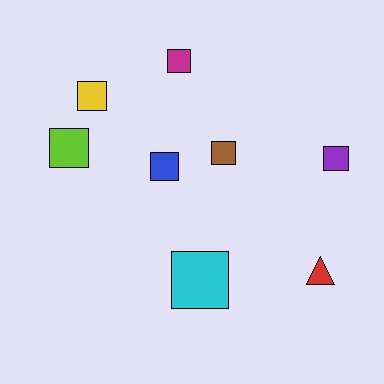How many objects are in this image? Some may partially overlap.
There are 8 objects.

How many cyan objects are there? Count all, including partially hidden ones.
There is 1 cyan object.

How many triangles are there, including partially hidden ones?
There is 1 triangle.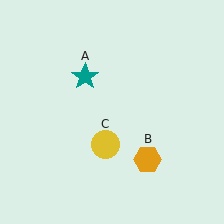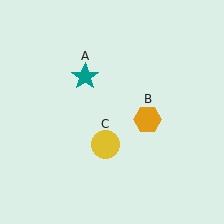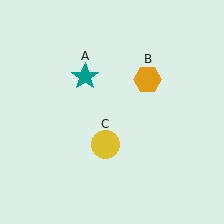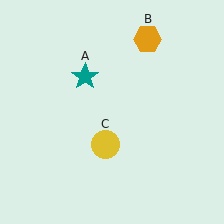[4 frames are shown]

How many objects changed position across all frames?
1 object changed position: orange hexagon (object B).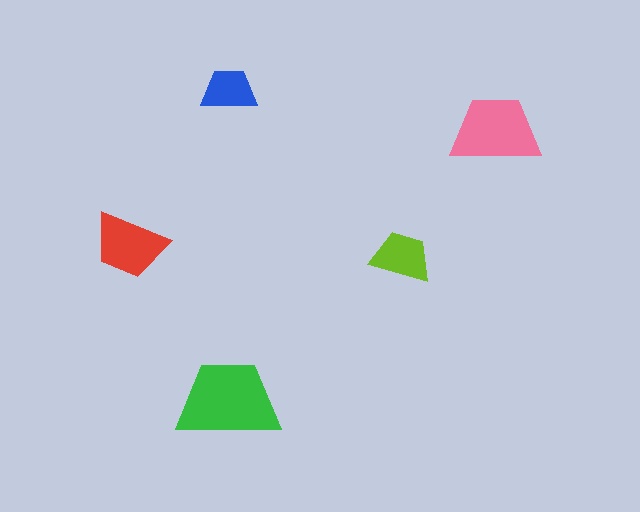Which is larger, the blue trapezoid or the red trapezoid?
The red one.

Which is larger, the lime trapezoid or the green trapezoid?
The green one.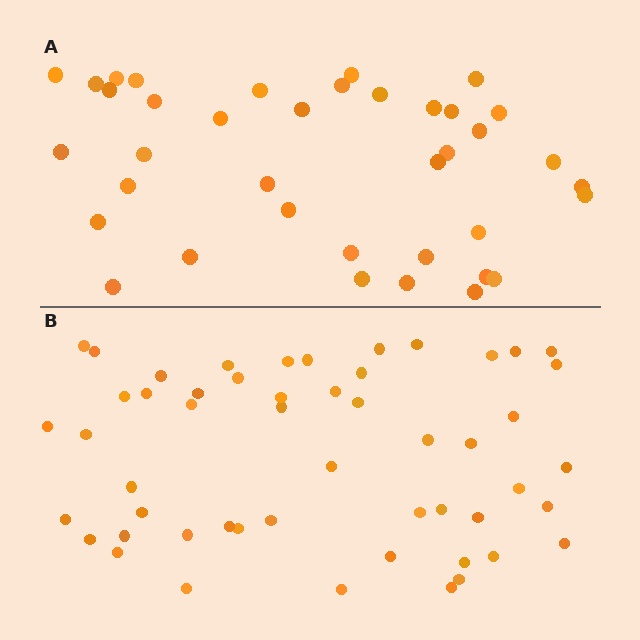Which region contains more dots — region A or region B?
Region B (the bottom region) has more dots.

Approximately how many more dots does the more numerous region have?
Region B has approximately 15 more dots than region A.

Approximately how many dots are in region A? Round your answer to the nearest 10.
About 40 dots. (The exact count is 38, which rounds to 40.)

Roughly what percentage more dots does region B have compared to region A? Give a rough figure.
About 35% more.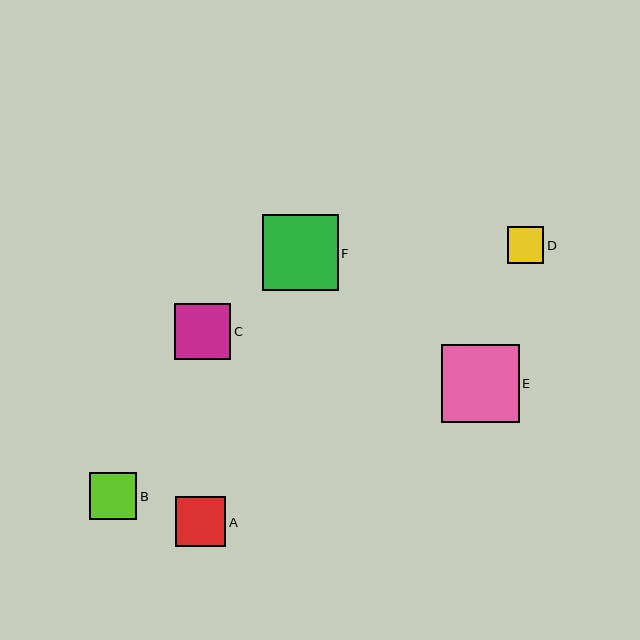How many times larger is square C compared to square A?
Square C is approximately 1.1 times the size of square A.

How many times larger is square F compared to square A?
Square F is approximately 1.5 times the size of square A.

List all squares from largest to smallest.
From largest to smallest: E, F, C, A, B, D.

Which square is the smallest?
Square D is the smallest with a size of approximately 37 pixels.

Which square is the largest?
Square E is the largest with a size of approximately 78 pixels.